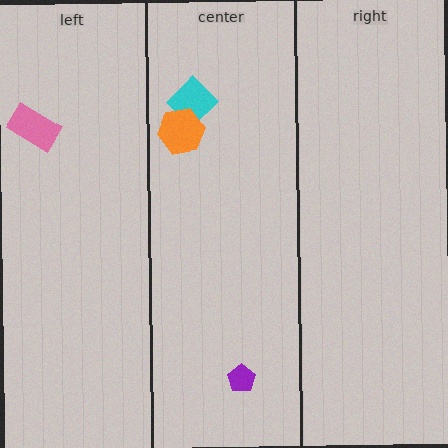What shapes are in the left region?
The pink rectangle.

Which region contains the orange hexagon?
The center region.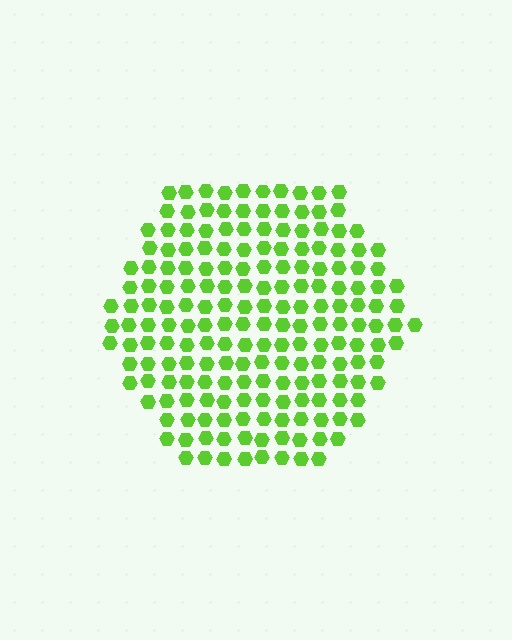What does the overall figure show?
The overall figure shows a hexagon.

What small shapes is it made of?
It is made of small hexagons.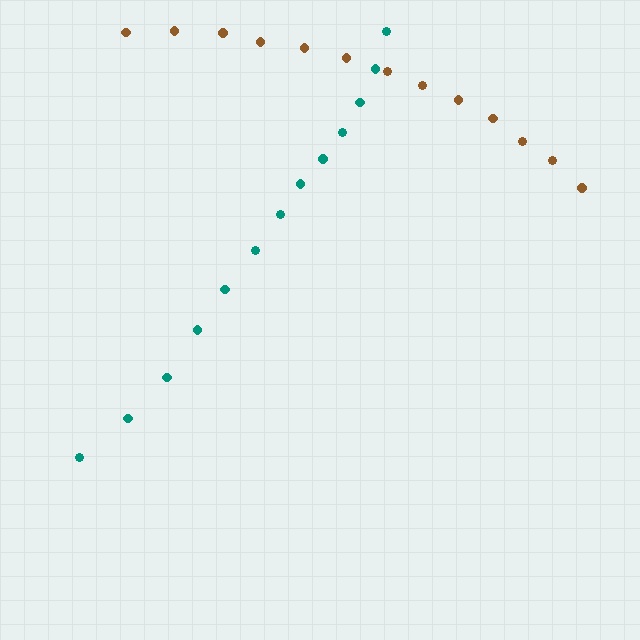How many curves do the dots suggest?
There are 2 distinct paths.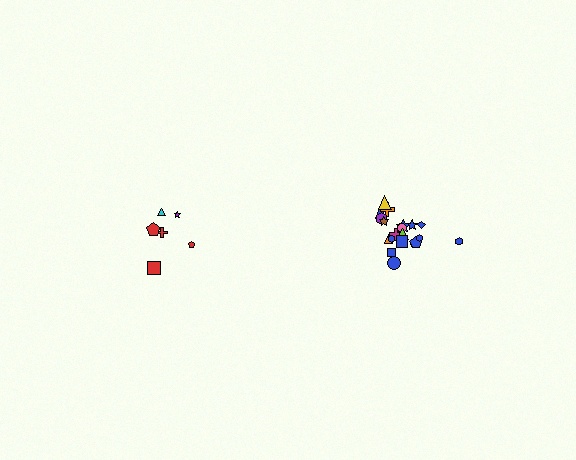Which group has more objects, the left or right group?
The right group.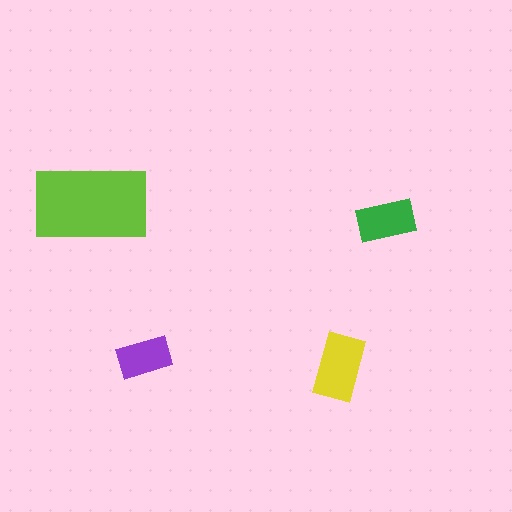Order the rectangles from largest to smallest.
the lime one, the yellow one, the green one, the purple one.